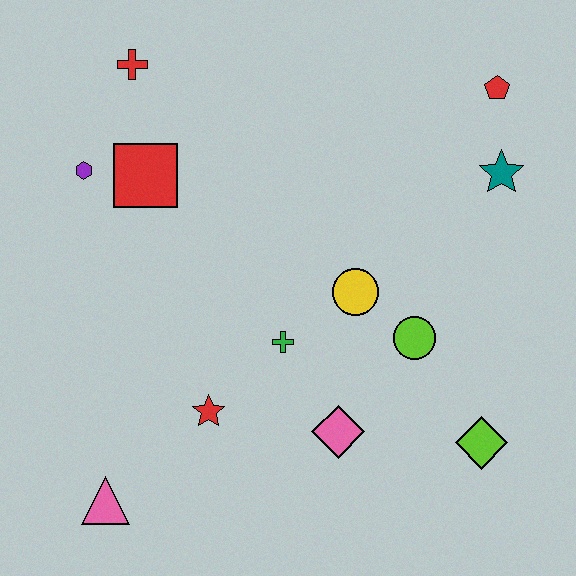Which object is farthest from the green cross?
The red pentagon is farthest from the green cross.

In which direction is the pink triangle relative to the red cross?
The pink triangle is below the red cross.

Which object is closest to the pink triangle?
The red star is closest to the pink triangle.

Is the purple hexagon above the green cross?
Yes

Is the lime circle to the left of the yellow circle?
No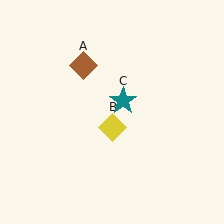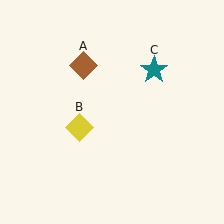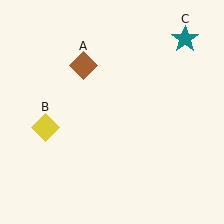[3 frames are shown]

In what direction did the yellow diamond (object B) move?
The yellow diamond (object B) moved left.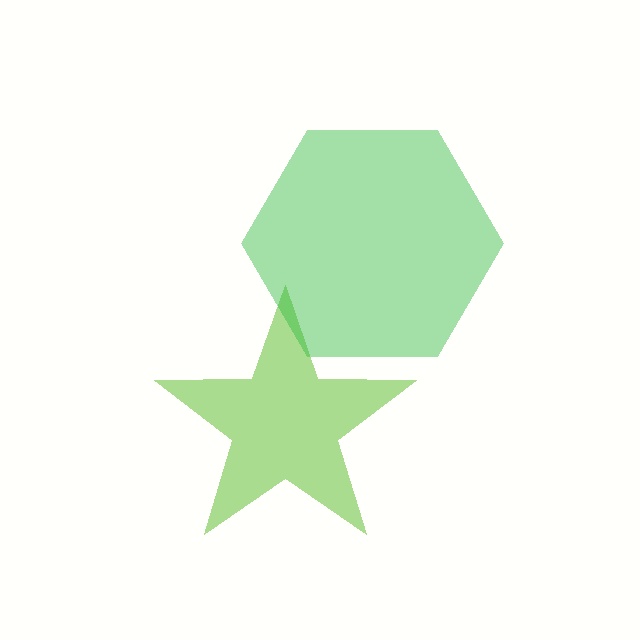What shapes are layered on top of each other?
The layered shapes are: a lime star, a green hexagon.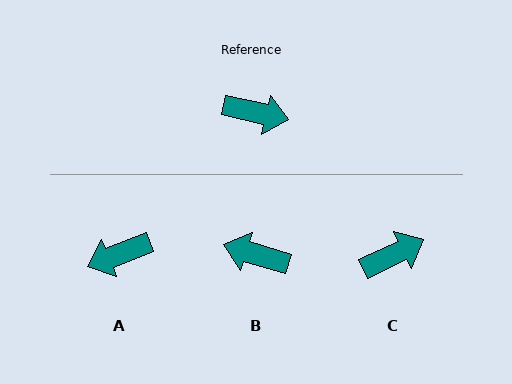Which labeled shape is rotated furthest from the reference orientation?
B, about 176 degrees away.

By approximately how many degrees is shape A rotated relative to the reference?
Approximately 146 degrees clockwise.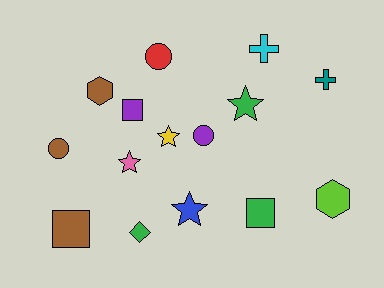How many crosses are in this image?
There are 2 crosses.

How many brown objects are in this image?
There are 3 brown objects.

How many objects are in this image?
There are 15 objects.